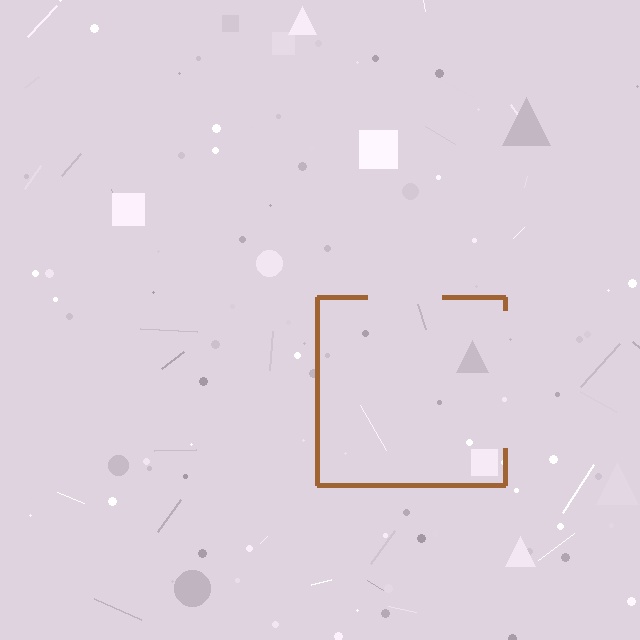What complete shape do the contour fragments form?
The contour fragments form a square.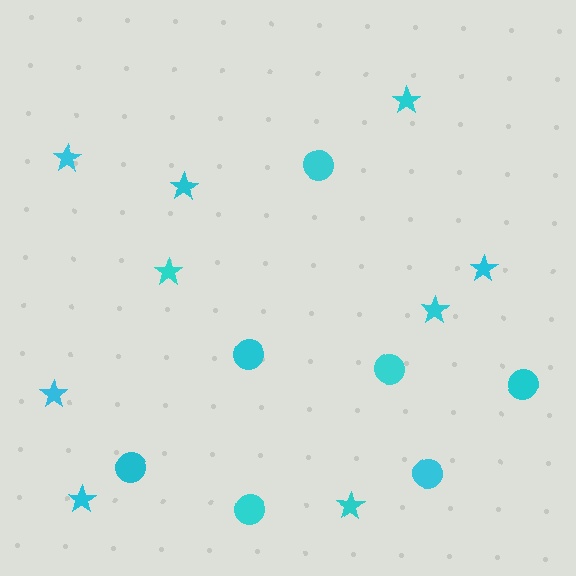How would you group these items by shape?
There are 2 groups: one group of circles (7) and one group of stars (9).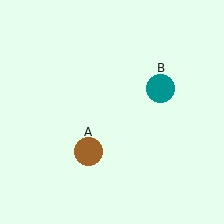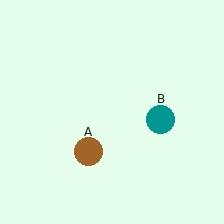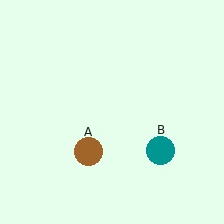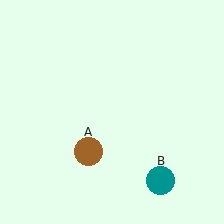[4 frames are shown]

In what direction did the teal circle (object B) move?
The teal circle (object B) moved down.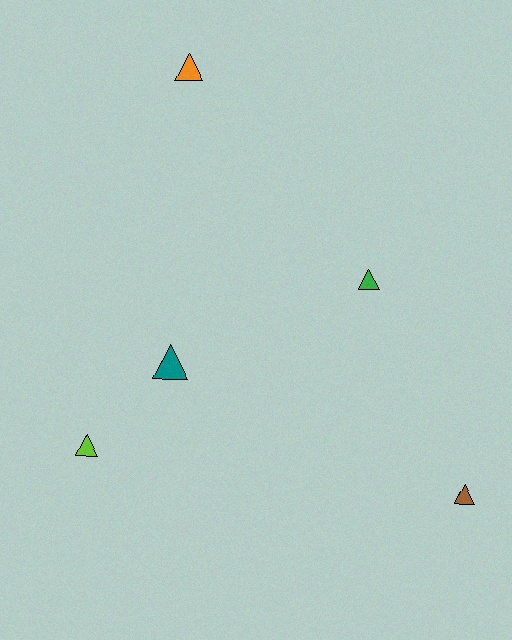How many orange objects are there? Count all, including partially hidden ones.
There is 1 orange object.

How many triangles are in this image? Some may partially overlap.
There are 5 triangles.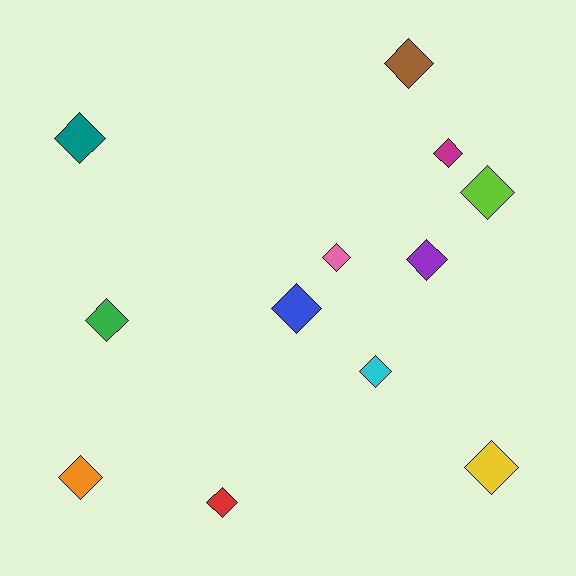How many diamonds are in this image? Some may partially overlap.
There are 12 diamonds.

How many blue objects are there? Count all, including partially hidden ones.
There is 1 blue object.